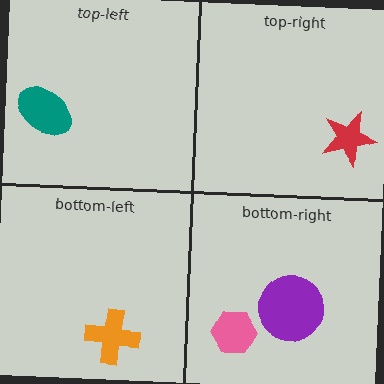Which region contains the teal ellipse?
The top-left region.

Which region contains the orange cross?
The bottom-left region.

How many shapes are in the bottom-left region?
1.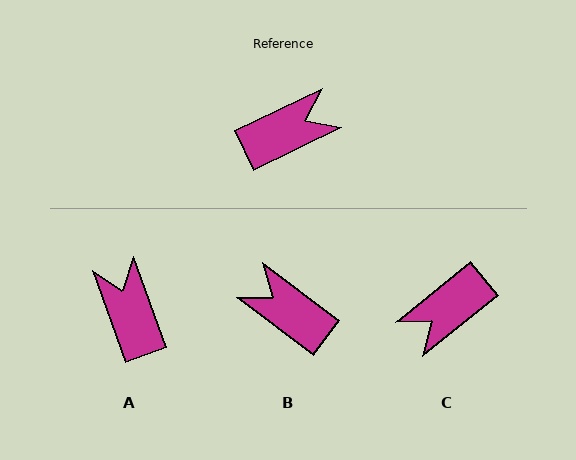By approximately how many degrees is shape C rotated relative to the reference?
Approximately 167 degrees clockwise.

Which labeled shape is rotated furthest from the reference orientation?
C, about 167 degrees away.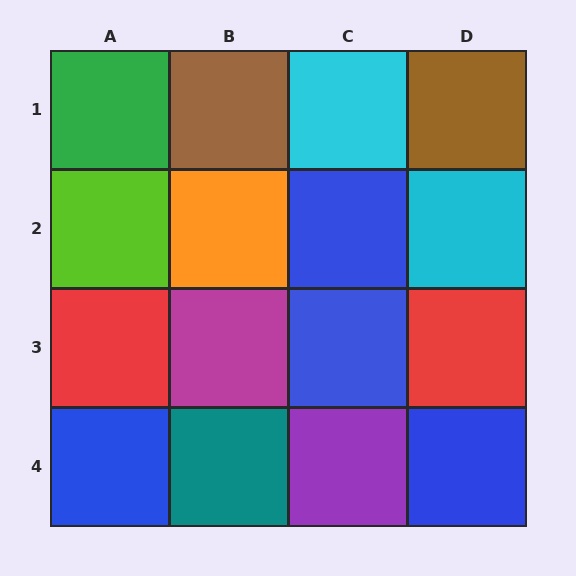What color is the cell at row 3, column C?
Blue.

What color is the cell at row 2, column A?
Lime.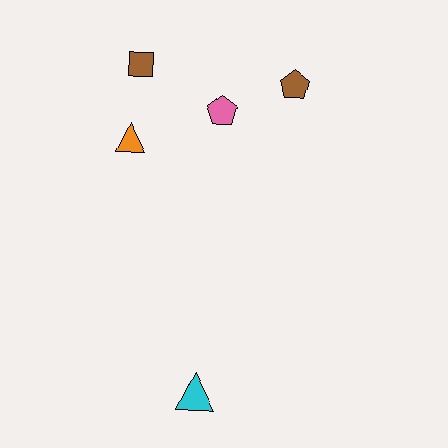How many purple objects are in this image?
There are no purple objects.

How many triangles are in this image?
There are 2 triangles.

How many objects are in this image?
There are 5 objects.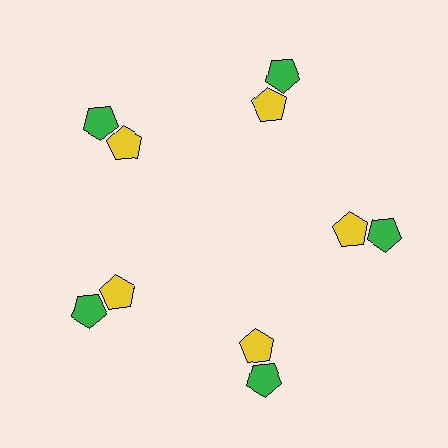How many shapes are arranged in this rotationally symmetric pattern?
There are 10 shapes, arranged in 5 groups of 2.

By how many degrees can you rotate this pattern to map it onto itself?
The pattern maps onto itself every 72 degrees of rotation.